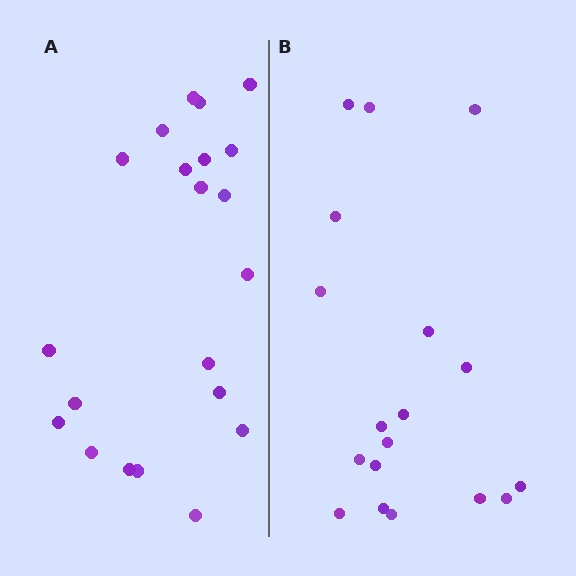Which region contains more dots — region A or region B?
Region A (the left region) has more dots.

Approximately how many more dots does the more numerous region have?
Region A has just a few more — roughly 2 or 3 more dots than region B.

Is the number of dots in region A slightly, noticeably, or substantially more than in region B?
Region A has only slightly more — the two regions are fairly close. The ratio is roughly 1.2 to 1.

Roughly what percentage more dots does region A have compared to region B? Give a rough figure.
About 15% more.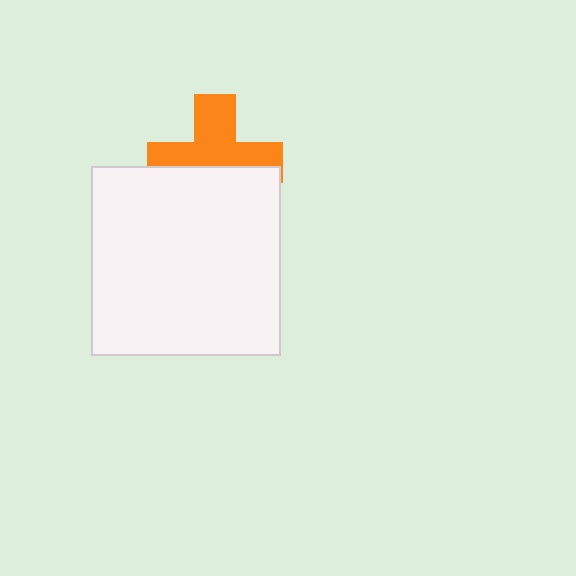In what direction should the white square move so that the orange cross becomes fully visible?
The white square should move down. That is the shortest direction to clear the overlap and leave the orange cross fully visible.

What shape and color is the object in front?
The object in front is a white square.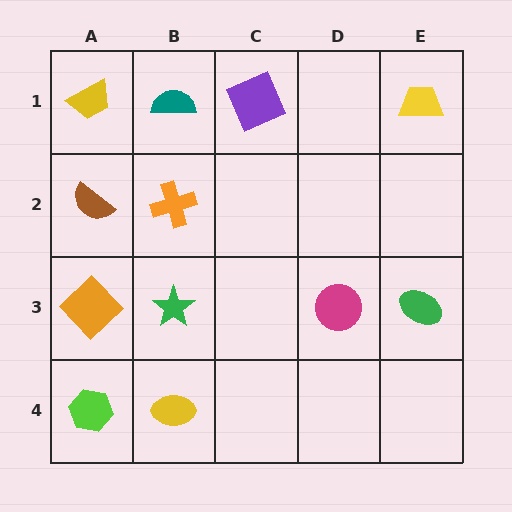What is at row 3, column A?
An orange diamond.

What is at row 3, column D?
A magenta circle.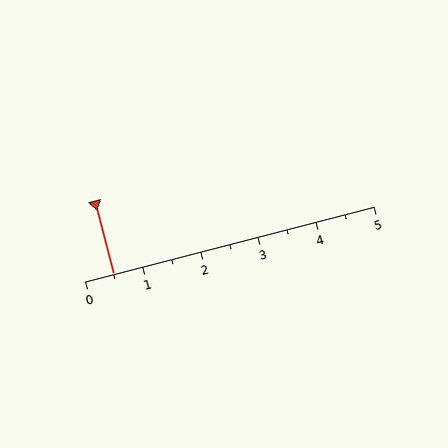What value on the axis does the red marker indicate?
The marker indicates approximately 0.5.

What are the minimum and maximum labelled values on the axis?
The axis runs from 0 to 5.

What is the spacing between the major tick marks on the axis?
The major ticks are spaced 1 apart.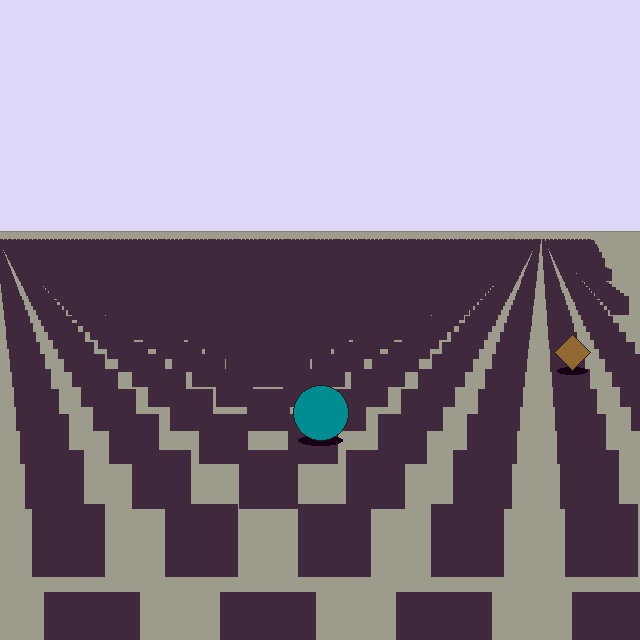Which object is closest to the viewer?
The teal circle is closest. The texture marks near it are larger and more spread out.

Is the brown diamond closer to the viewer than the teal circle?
No. The teal circle is closer — you can tell from the texture gradient: the ground texture is coarser near it.